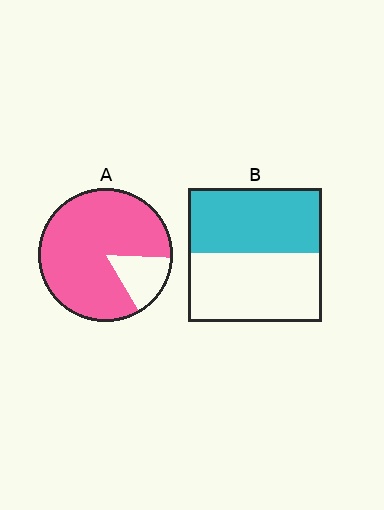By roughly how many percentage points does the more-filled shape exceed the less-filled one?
By roughly 35 percentage points (A over B).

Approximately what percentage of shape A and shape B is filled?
A is approximately 85% and B is approximately 50%.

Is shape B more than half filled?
Roughly half.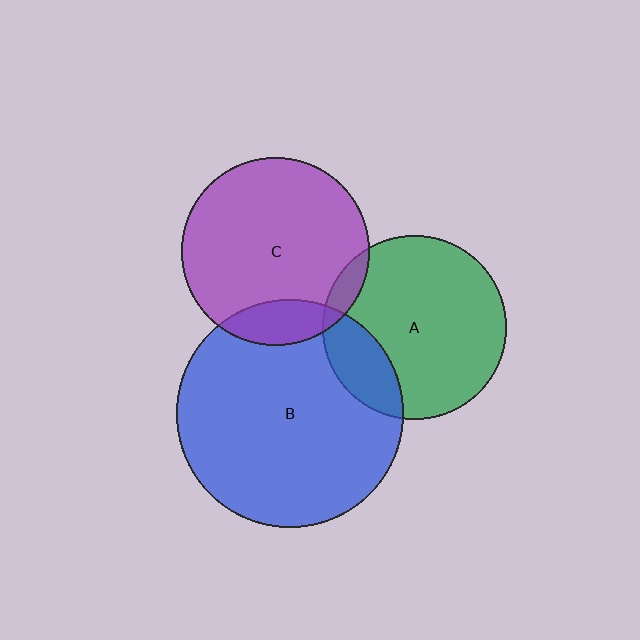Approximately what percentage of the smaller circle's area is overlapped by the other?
Approximately 20%.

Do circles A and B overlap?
Yes.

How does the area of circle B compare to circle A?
Approximately 1.5 times.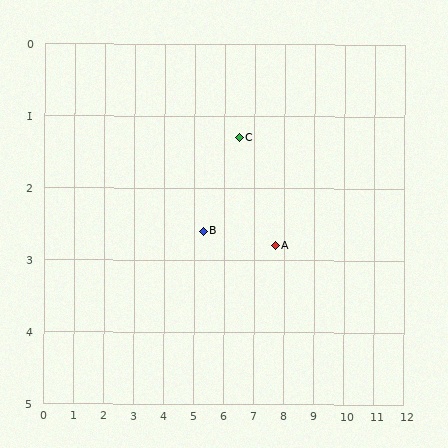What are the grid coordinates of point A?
Point A is at approximately (7.7, 2.8).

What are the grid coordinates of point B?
Point B is at approximately (5.3, 2.6).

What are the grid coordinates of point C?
Point C is at approximately (6.5, 1.3).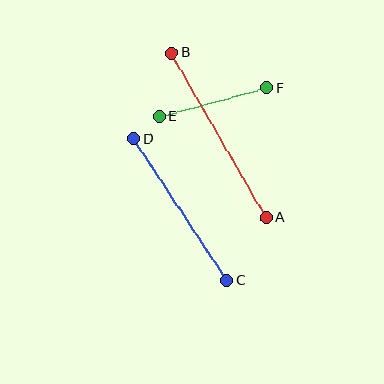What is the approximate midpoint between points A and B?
The midpoint is at approximately (219, 135) pixels.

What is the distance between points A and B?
The distance is approximately 190 pixels.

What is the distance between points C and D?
The distance is approximately 169 pixels.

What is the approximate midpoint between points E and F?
The midpoint is at approximately (213, 102) pixels.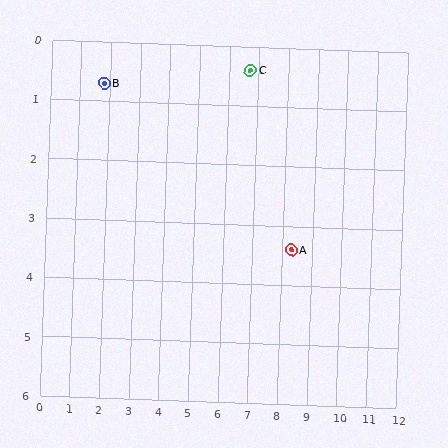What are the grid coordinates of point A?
Point A is at approximately (8.3, 3.4).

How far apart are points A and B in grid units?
Points A and B are about 7.0 grid units apart.